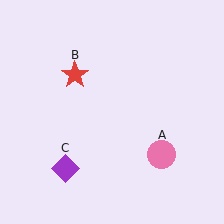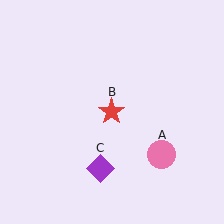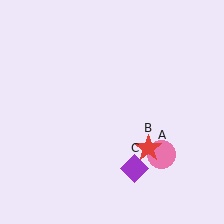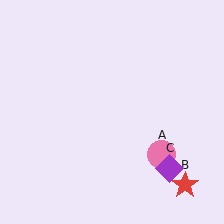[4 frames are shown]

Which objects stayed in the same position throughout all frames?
Pink circle (object A) remained stationary.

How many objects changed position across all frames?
2 objects changed position: red star (object B), purple diamond (object C).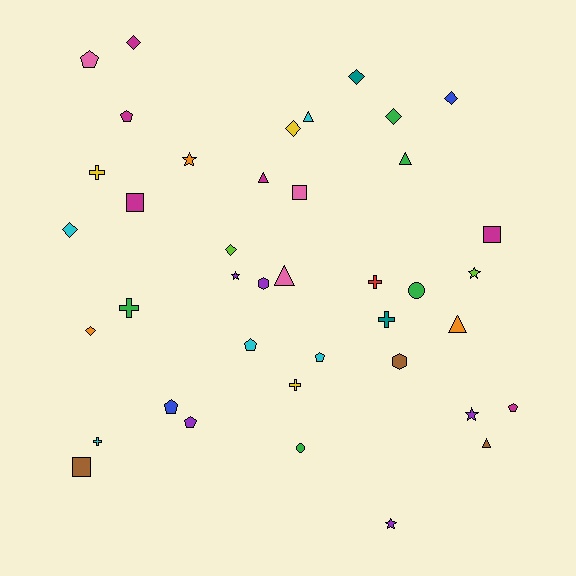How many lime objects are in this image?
There are 2 lime objects.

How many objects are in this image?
There are 40 objects.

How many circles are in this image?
There are 2 circles.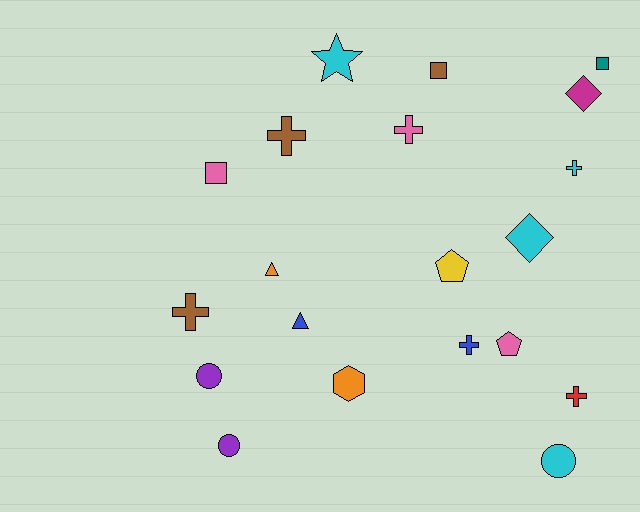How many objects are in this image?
There are 20 objects.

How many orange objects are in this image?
There are 2 orange objects.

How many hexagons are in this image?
There is 1 hexagon.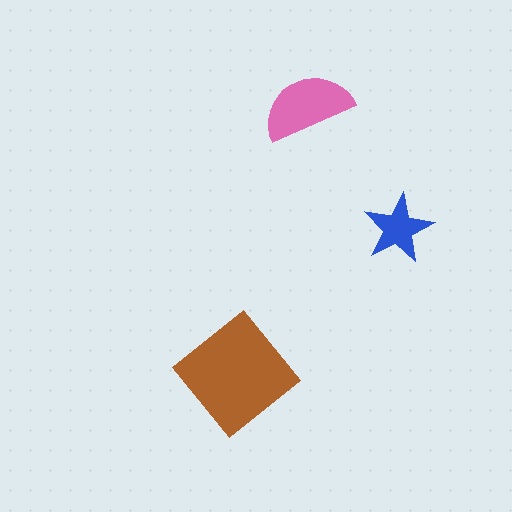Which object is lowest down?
The brown diamond is bottommost.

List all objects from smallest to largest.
The blue star, the pink semicircle, the brown diamond.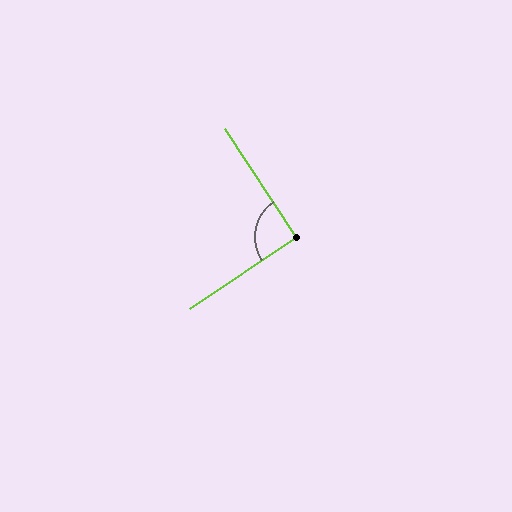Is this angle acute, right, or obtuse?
It is approximately a right angle.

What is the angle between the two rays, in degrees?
Approximately 90 degrees.